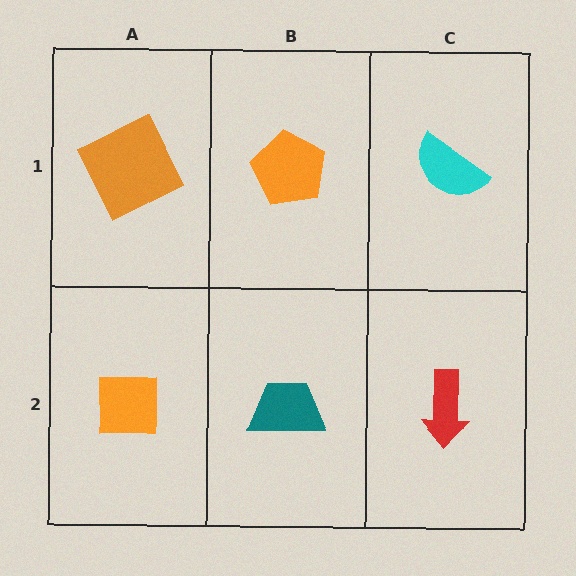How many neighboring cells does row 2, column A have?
2.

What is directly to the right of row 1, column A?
An orange pentagon.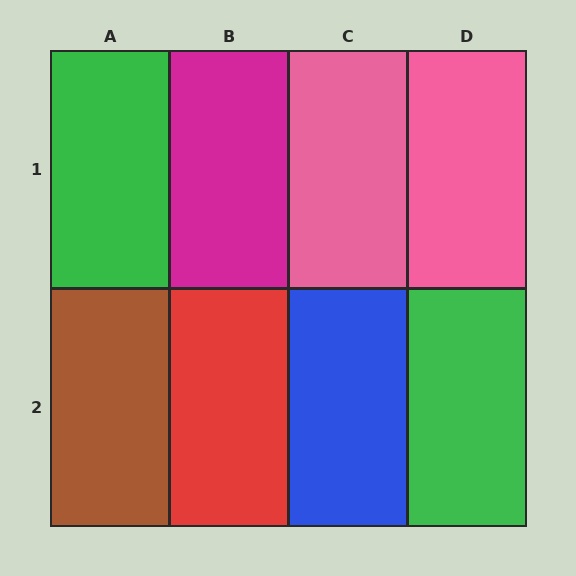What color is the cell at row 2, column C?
Blue.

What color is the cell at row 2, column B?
Red.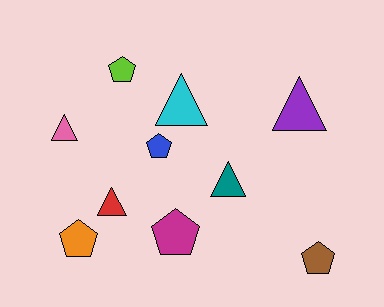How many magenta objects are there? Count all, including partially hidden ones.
There is 1 magenta object.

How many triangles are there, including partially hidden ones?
There are 5 triangles.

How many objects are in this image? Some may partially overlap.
There are 10 objects.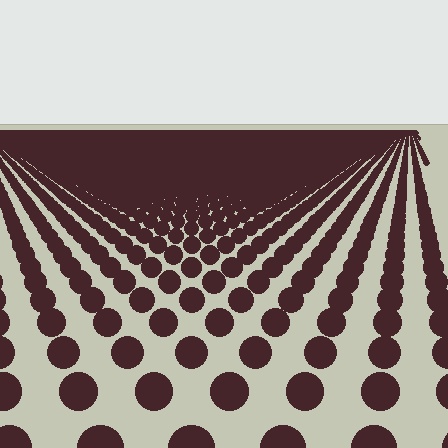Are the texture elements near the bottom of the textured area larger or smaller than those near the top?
Larger. Near the bottom, elements are closer to the viewer and appear at a bigger on-screen size.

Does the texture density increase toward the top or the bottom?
Density increases toward the top.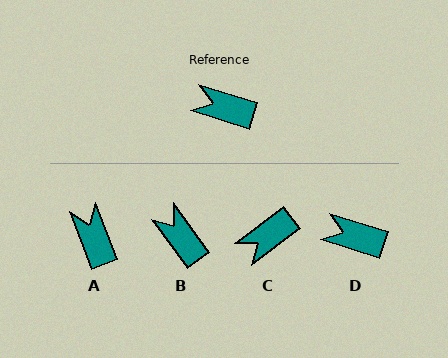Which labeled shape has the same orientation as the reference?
D.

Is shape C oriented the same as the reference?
No, it is off by about 55 degrees.